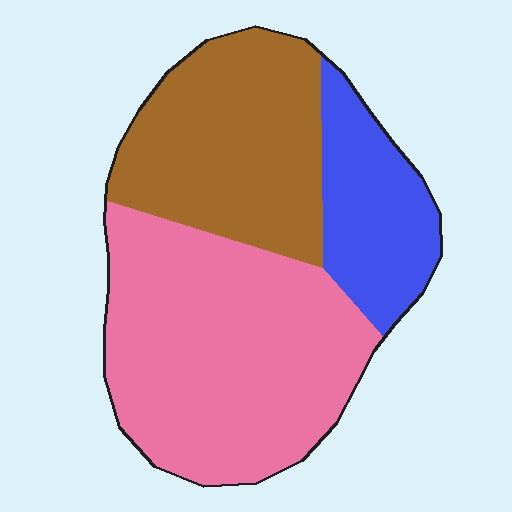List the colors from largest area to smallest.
From largest to smallest: pink, brown, blue.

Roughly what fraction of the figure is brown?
Brown takes up between a sixth and a third of the figure.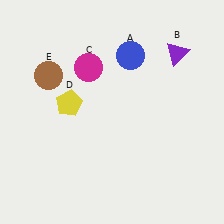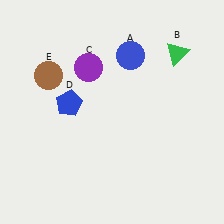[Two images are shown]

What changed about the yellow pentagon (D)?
In Image 1, D is yellow. In Image 2, it changed to blue.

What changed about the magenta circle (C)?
In Image 1, C is magenta. In Image 2, it changed to purple.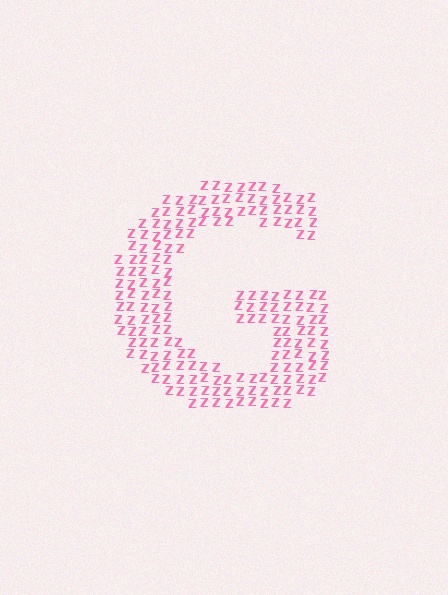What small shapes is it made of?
It is made of small letter Z's.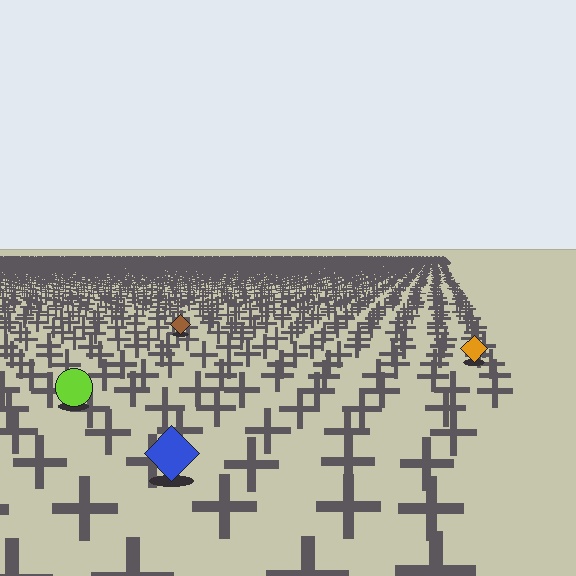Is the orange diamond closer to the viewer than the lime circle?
No. The lime circle is closer — you can tell from the texture gradient: the ground texture is coarser near it.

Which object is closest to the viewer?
The blue diamond is closest. The texture marks near it are larger and more spread out.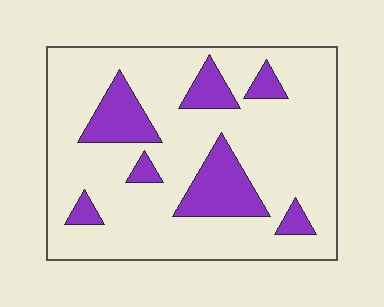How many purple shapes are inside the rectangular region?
7.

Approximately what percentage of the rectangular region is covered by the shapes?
Approximately 20%.